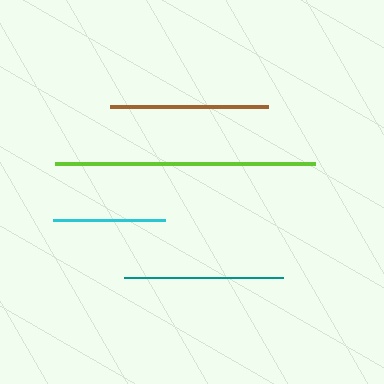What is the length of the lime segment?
The lime segment is approximately 260 pixels long.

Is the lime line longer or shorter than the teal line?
The lime line is longer than the teal line.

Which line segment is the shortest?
The cyan line is the shortest at approximately 112 pixels.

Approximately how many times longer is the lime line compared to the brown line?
The lime line is approximately 1.6 times the length of the brown line.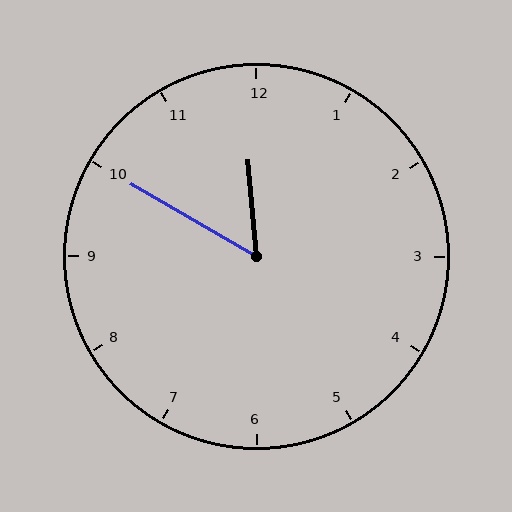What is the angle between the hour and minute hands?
Approximately 55 degrees.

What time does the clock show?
11:50.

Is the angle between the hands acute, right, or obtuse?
It is acute.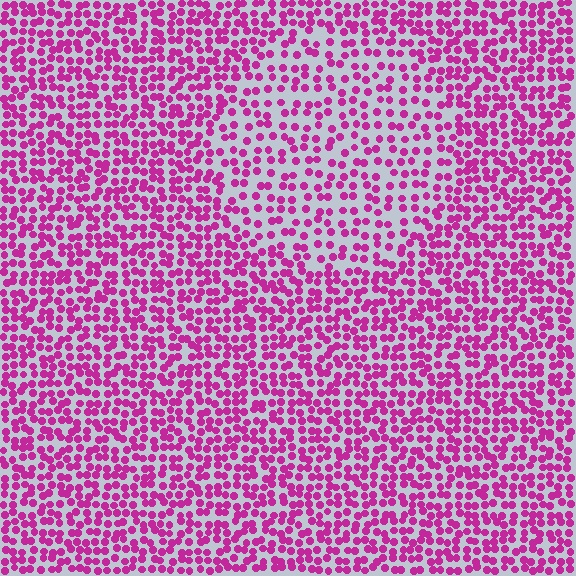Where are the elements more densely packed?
The elements are more densely packed outside the circle boundary.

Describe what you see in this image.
The image contains small magenta elements arranged at two different densities. A circle-shaped region is visible where the elements are less densely packed than the surrounding area.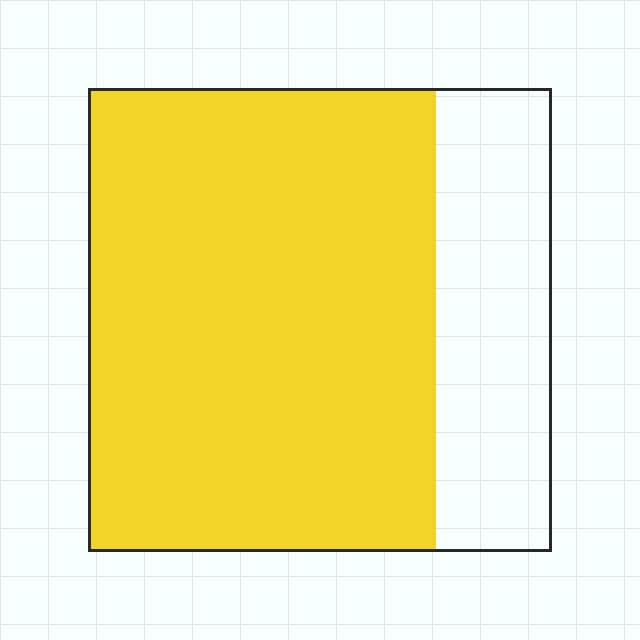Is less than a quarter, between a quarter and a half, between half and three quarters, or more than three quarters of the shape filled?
More than three quarters.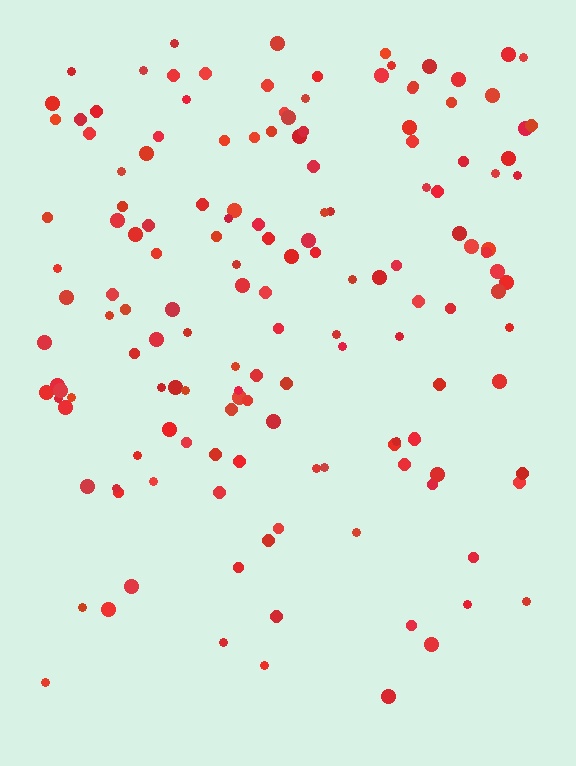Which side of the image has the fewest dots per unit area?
The bottom.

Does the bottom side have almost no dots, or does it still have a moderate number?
Still a moderate number, just noticeably fewer than the top.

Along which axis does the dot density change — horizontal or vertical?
Vertical.